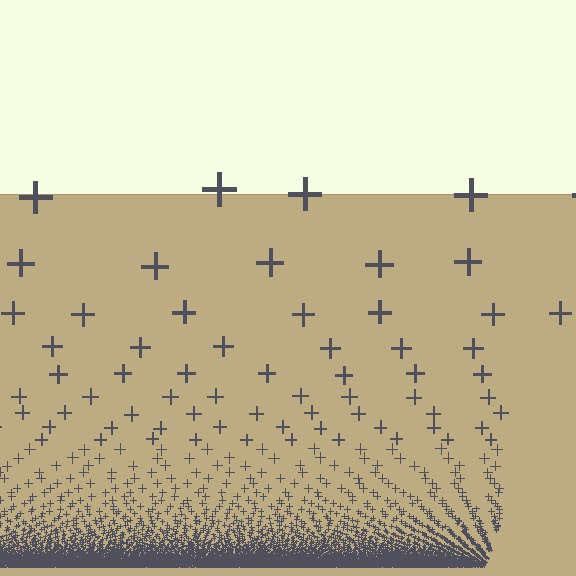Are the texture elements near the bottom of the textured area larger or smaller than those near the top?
Smaller. The gradient is inverted — elements near the bottom are smaller and denser.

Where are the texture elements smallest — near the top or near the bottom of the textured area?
Near the bottom.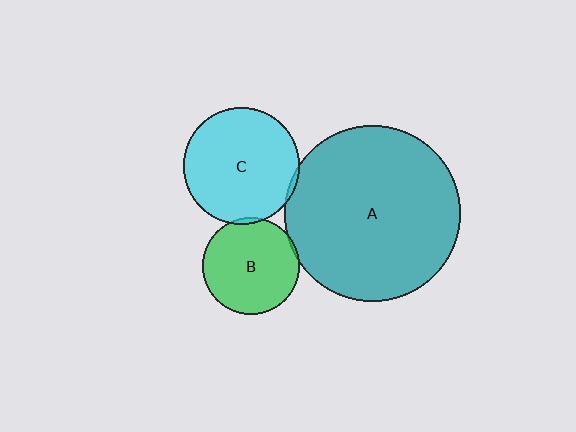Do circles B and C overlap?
Yes.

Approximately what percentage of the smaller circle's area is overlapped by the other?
Approximately 5%.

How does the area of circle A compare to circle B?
Approximately 3.2 times.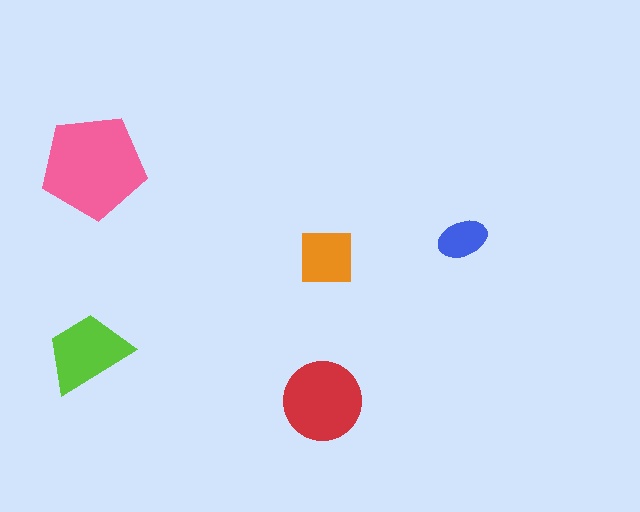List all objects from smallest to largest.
The blue ellipse, the orange square, the lime trapezoid, the red circle, the pink pentagon.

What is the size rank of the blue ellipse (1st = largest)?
5th.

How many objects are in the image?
There are 5 objects in the image.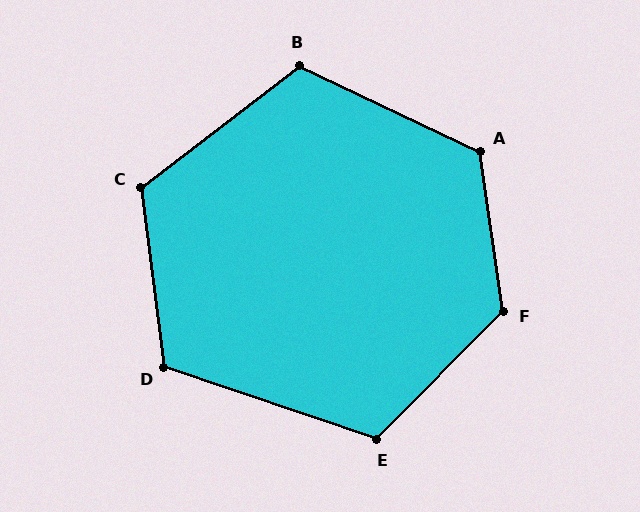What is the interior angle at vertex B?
Approximately 117 degrees (obtuse).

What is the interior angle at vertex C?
Approximately 120 degrees (obtuse).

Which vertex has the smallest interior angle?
D, at approximately 116 degrees.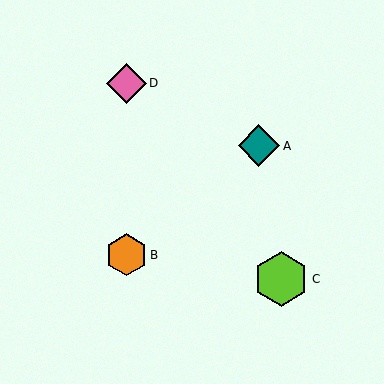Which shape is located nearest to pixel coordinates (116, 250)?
The orange hexagon (labeled B) at (127, 255) is nearest to that location.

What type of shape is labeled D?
Shape D is a pink diamond.